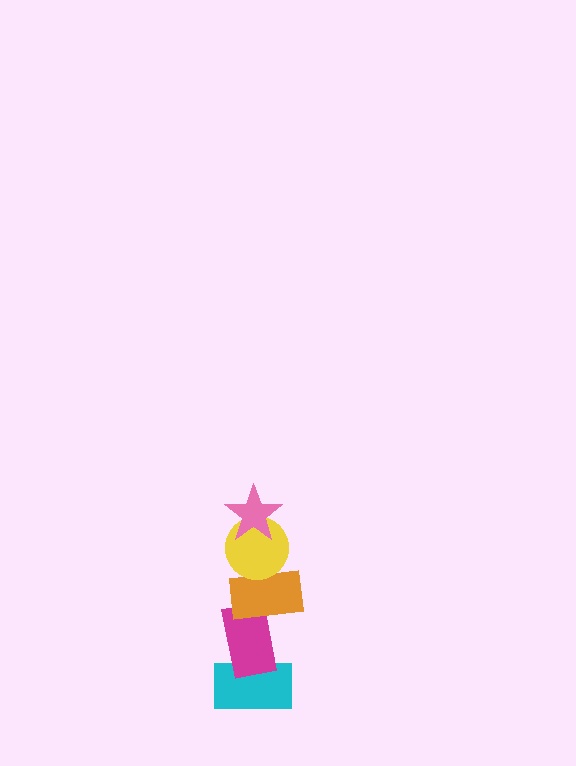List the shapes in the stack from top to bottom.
From top to bottom: the pink star, the yellow circle, the orange rectangle, the magenta rectangle, the cyan rectangle.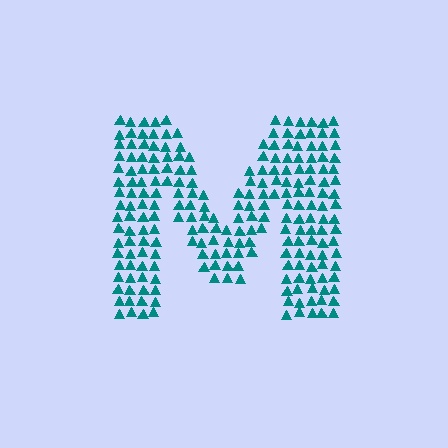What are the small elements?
The small elements are triangles.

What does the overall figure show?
The overall figure shows the letter M.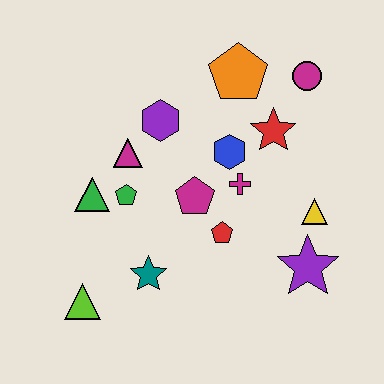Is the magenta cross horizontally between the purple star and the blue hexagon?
Yes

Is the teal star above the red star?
No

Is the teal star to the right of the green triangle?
Yes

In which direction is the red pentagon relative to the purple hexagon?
The red pentagon is below the purple hexagon.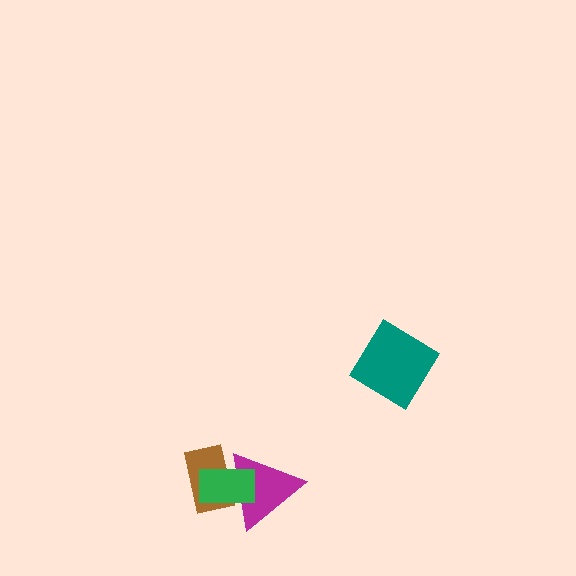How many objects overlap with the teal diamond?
0 objects overlap with the teal diamond.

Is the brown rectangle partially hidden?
Yes, it is partially covered by another shape.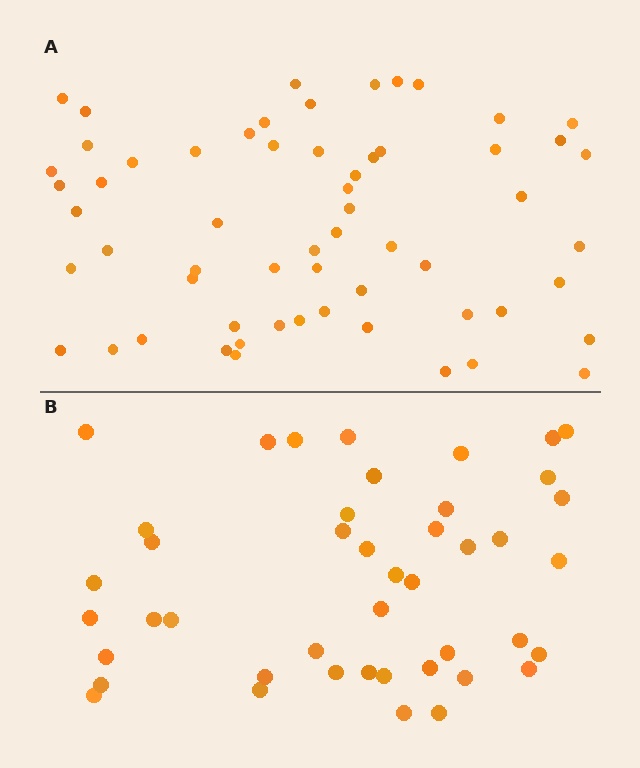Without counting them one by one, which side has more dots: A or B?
Region A (the top region) has more dots.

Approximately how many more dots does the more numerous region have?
Region A has approximately 15 more dots than region B.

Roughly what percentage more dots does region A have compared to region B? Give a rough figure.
About 35% more.